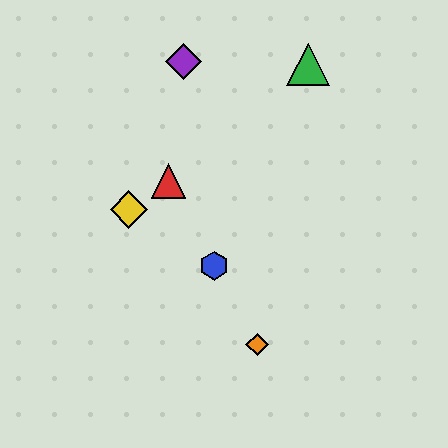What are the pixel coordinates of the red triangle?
The red triangle is at (169, 181).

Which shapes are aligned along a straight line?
The red triangle, the blue hexagon, the orange diamond are aligned along a straight line.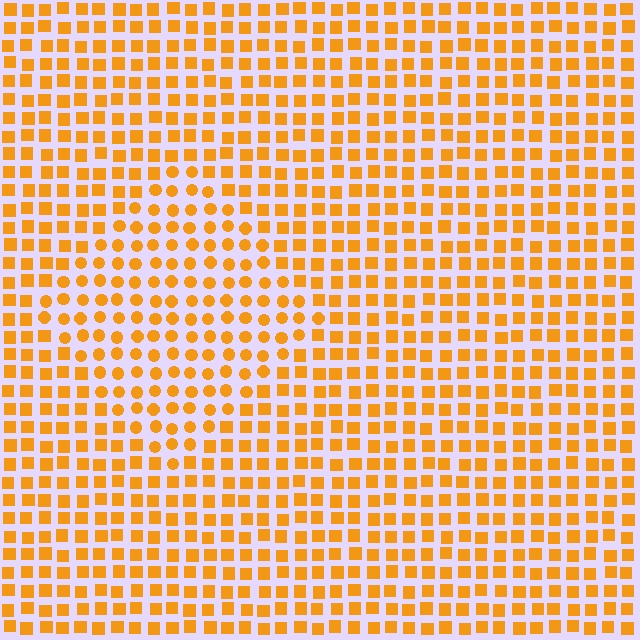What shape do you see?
I see a diamond.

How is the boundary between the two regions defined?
The boundary is defined by a change in element shape: circles inside vs. squares outside. All elements share the same color and spacing.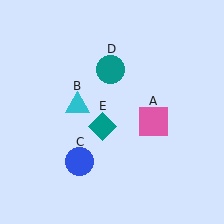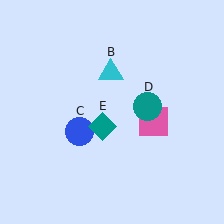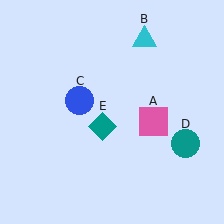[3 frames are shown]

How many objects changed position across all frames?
3 objects changed position: cyan triangle (object B), blue circle (object C), teal circle (object D).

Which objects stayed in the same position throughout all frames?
Pink square (object A) and teal diamond (object E) remained stationary.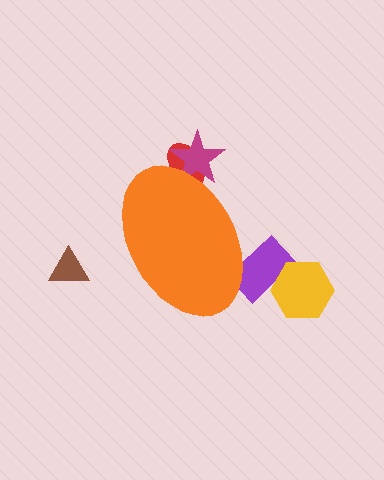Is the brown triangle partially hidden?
No, the brown triangle is fully visible.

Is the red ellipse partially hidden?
Yes, the red ellipse is partially hidden behind the orange ellipse.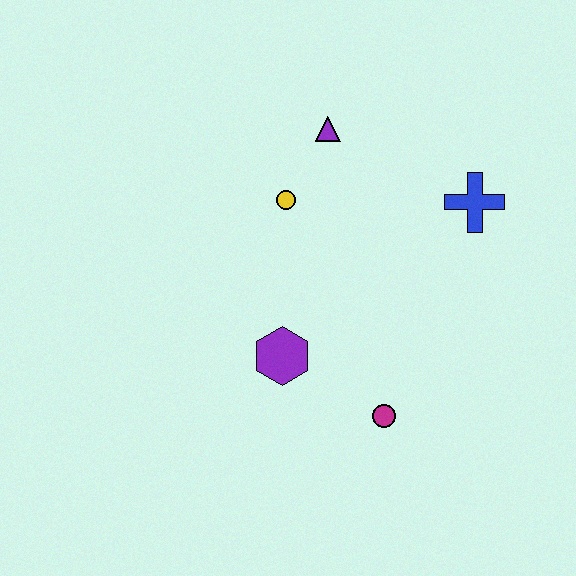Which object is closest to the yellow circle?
The purple triangle is closest to the yellow circle.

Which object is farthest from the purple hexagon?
The blue cross is farthest from the purple hexagon.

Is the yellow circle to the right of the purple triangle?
No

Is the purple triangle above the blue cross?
Yes